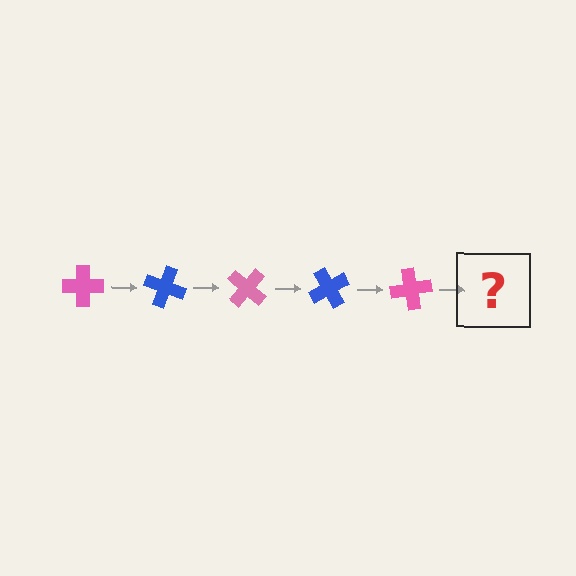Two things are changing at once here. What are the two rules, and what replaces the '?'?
The two rules are that it rotates 20 degrees each step and the color cycles through pink and blue. The '?' should be a blue cross, rotated 100 degrees from the start.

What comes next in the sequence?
The next element should be a blue cross, rotated 100 degrees from the start.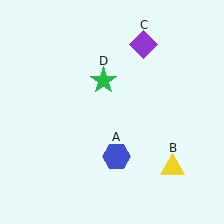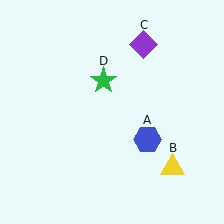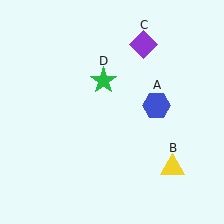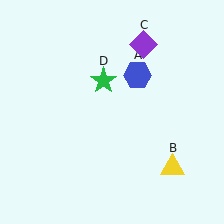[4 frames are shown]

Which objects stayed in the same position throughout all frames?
Yellow triangle (object B) and purple diamond (object C) and green star (object D) remained stationary.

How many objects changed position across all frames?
1 object changed position: blue hexagon (object A).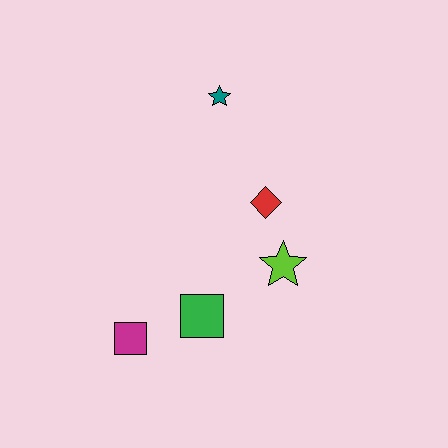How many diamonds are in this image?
There is 1 diamond.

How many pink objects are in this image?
There are no pink objects.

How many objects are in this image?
There are 5 objects.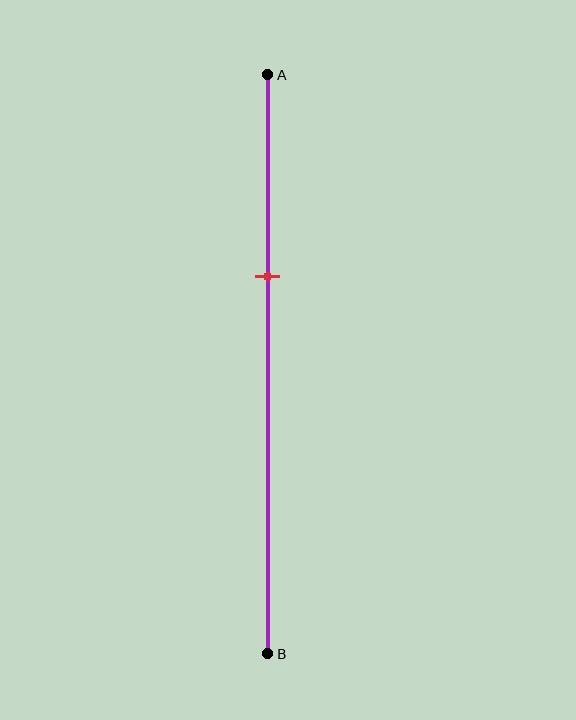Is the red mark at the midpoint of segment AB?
No, the mark is at about 35% from A, not at the 50% midpoint.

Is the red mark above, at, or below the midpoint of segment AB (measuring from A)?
The red mark is above the midpoint of segment AB.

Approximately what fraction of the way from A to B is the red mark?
The red mark is approximately 35% of the way from A to B.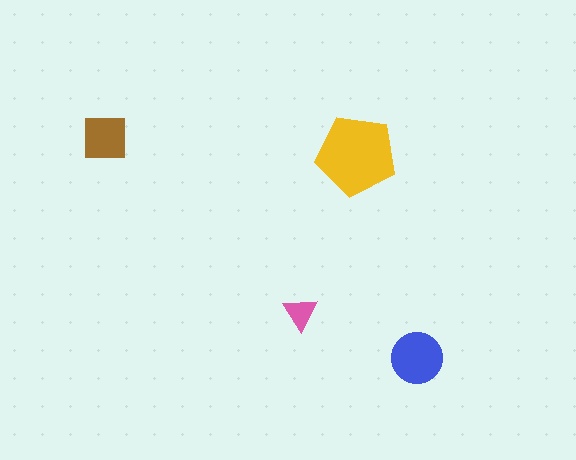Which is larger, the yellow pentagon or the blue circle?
The yellow pentagon.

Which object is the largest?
The yellow pentagon.